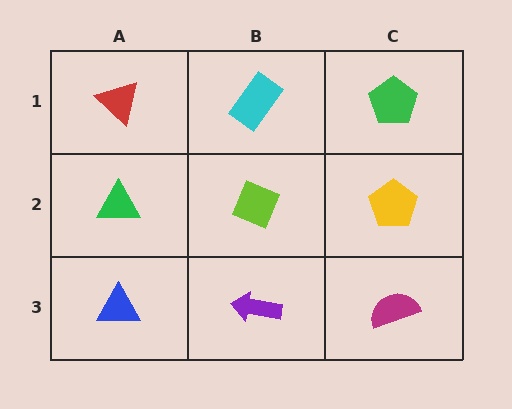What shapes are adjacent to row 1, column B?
A lime diamond (row 2, column B), a red triangle (row 1, column A), a green pentagon (row 1, column C).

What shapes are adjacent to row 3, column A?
A green triangle (row 2, column A), a purple arrow (row 3, column B).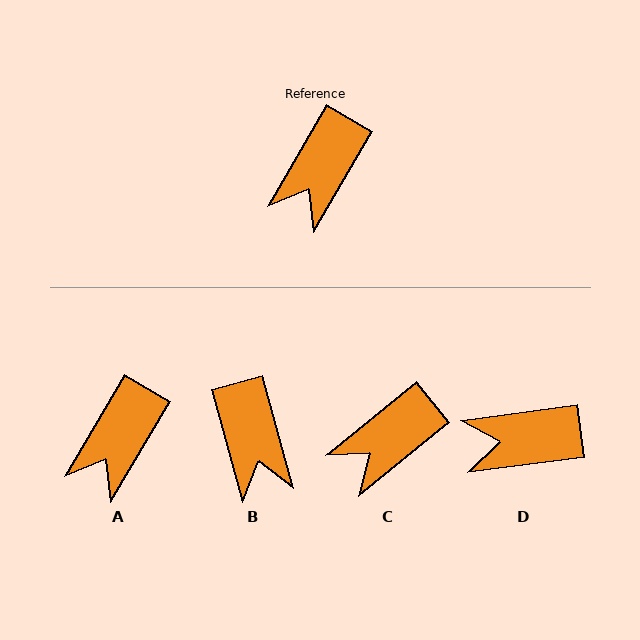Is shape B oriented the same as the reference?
No, it is off by about 46 degrees.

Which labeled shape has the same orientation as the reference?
A.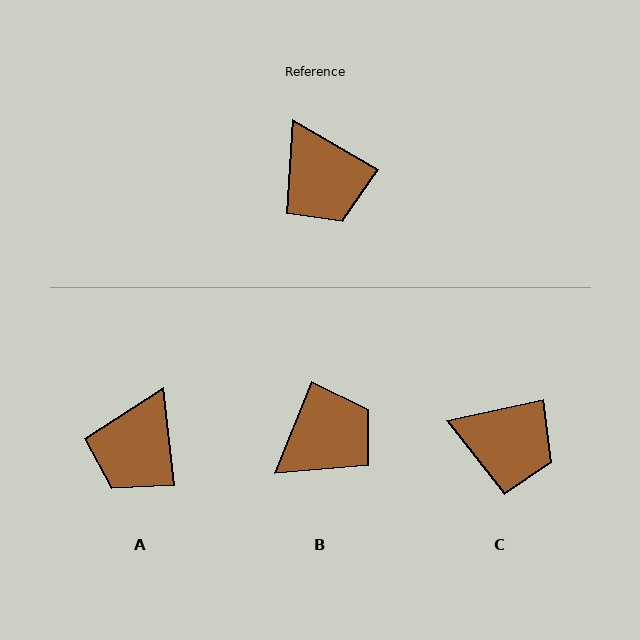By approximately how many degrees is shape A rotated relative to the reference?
Approximately 53 degrees clockwise.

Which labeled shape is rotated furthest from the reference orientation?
B, about 98 degrees away.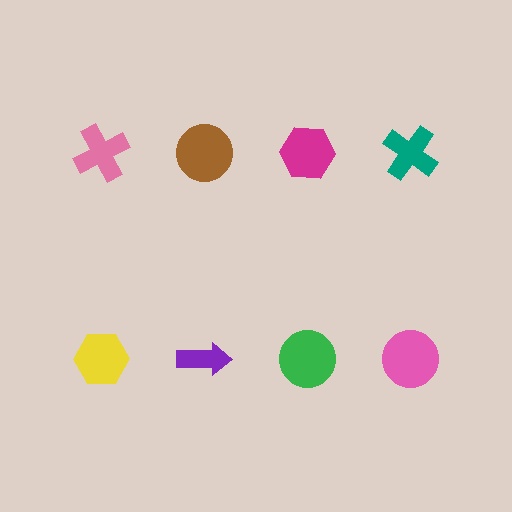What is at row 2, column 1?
A yellow hexagon.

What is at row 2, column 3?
A green circle.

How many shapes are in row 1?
4 shapes.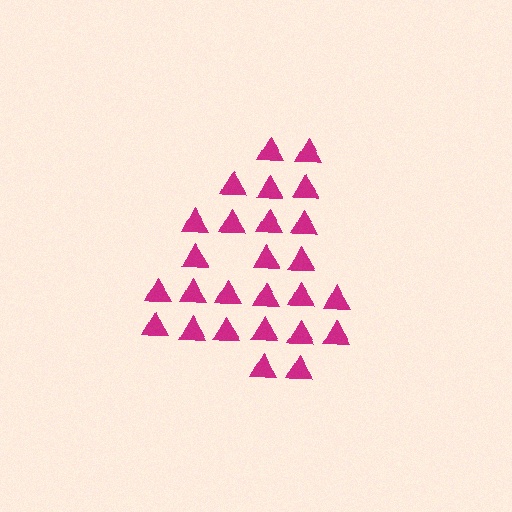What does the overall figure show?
The overall figure shows the digit 4.